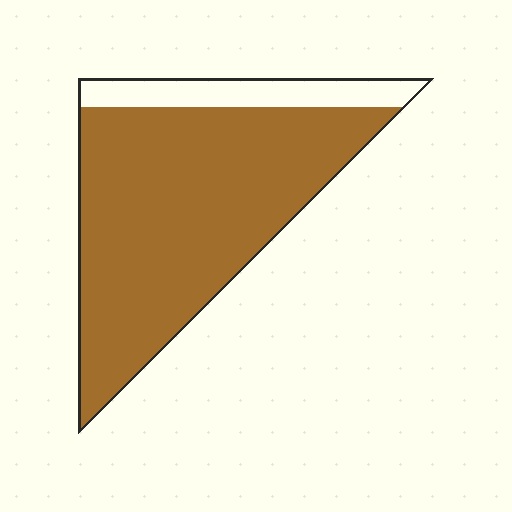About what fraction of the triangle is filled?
About five sixths (5/6).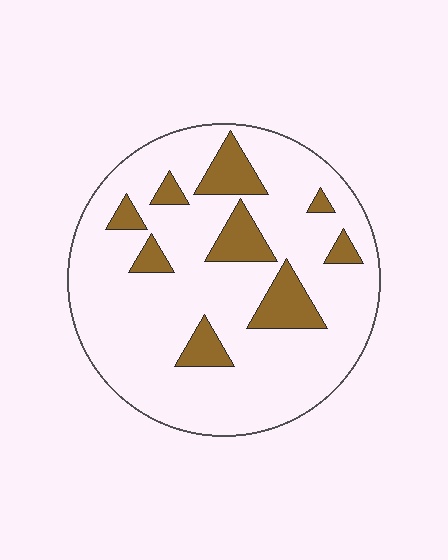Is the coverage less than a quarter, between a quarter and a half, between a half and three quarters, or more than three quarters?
Less than a quarter.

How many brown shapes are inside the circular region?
9.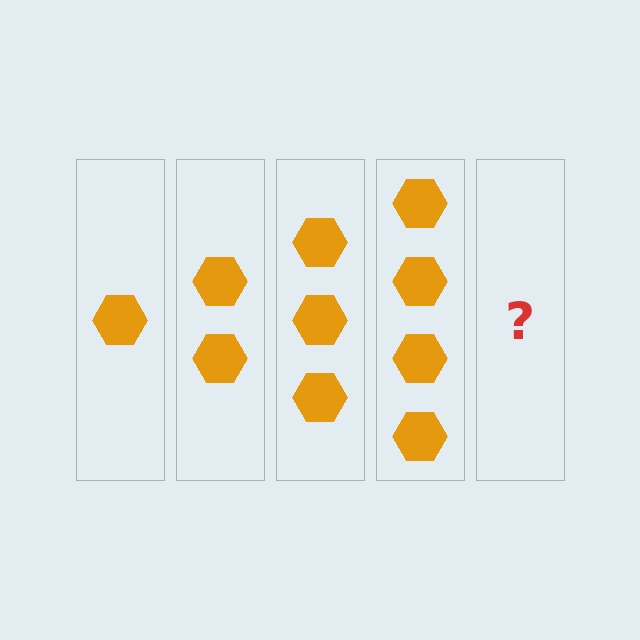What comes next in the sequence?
The next element should be 5 hexagons.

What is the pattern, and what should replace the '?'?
The pattern is that each step adds one more hexagon. The '?' should be 5 hexagons.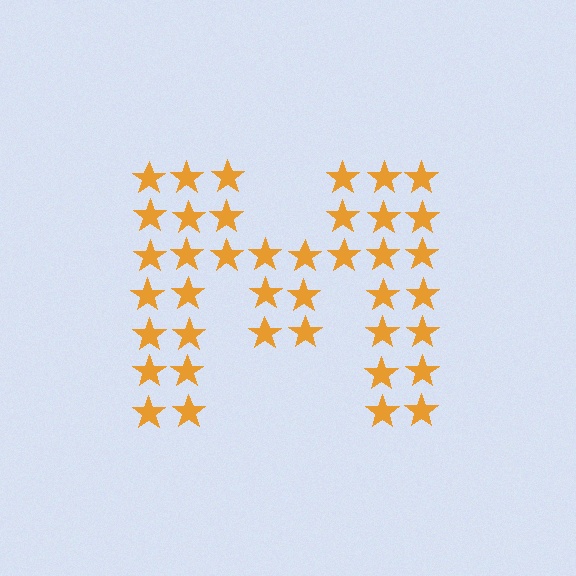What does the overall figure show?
The overall figure shows the letter M.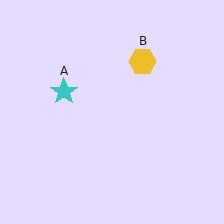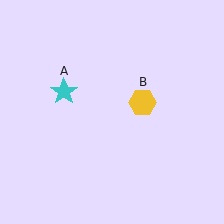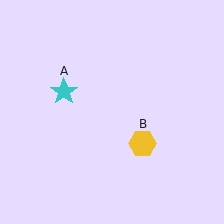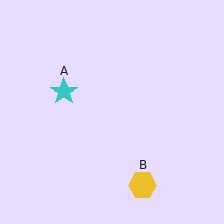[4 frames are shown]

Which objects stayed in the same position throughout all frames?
Cyan star (object A) remained stationary.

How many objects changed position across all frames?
1 object changed position: yellow hexagon (object B).